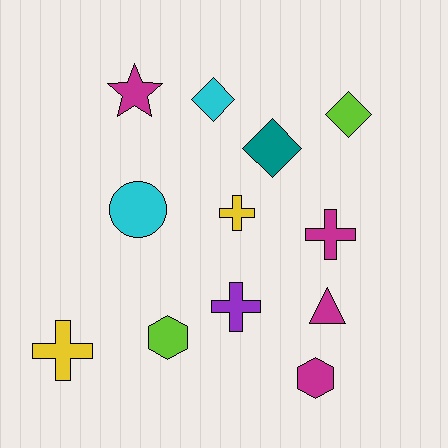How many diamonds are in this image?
There are 3 diamonds.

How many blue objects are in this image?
There are no blue objects.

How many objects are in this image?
There are 12 objects.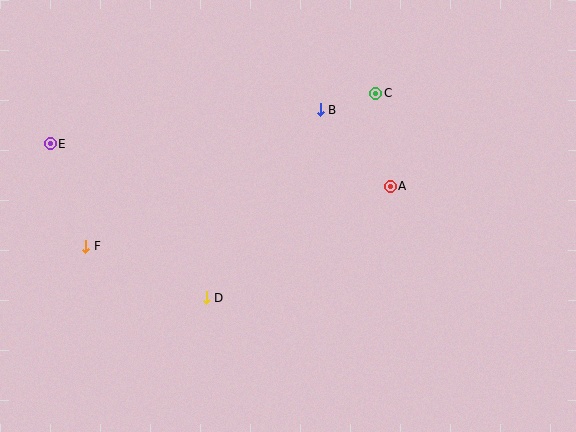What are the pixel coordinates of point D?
Point D is at (206, 298).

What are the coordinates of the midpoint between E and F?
The midpoint between E and F is at (68, 195).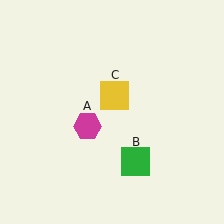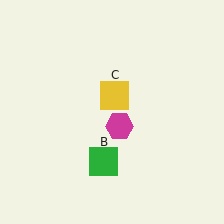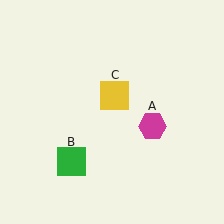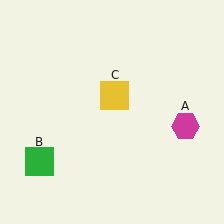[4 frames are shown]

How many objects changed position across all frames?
2 objects changed position: magenta hexagon (object A), green square (object B).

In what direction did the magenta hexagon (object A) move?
The magenta hexagon (object A) moved right.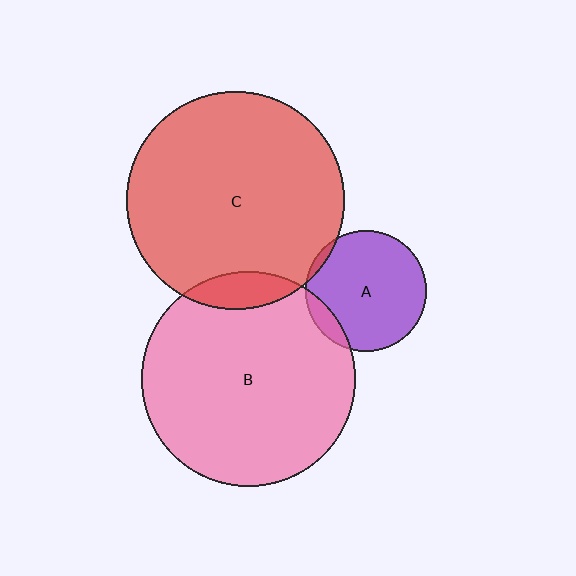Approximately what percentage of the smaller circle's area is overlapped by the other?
Approximately 10%.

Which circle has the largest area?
Circle C (red).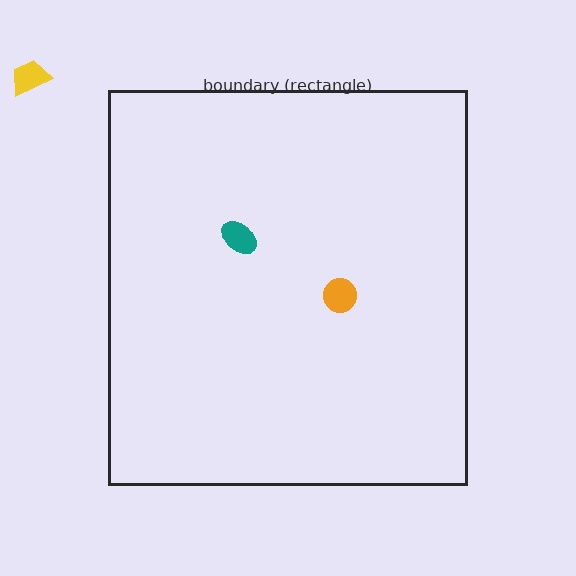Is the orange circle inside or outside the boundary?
Inside.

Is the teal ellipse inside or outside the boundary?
Inside.